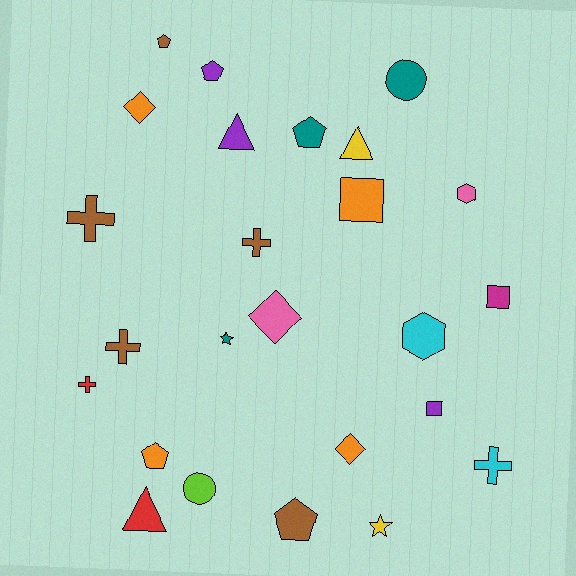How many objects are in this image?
There are 25 objects.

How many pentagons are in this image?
There are 5 pentagons.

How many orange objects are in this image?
There are 4 orange objects.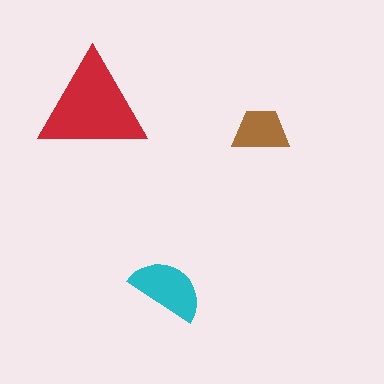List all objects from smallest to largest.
The brown trapezoid, the cyan semicircle, the red triangle.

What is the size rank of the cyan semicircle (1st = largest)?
2nd.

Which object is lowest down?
The cyan semicircle is bottommost.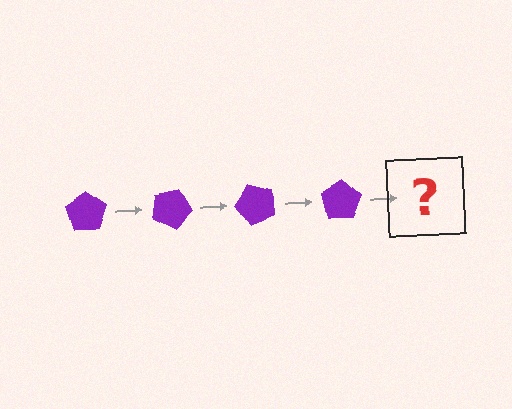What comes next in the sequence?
The next element should be a purple pentagon rotated 100 degrees.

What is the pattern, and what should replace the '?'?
The pattern is that the pentagon rotates 25 degrees each step. The '?' should be a purple pentagon rotated 100 degrees.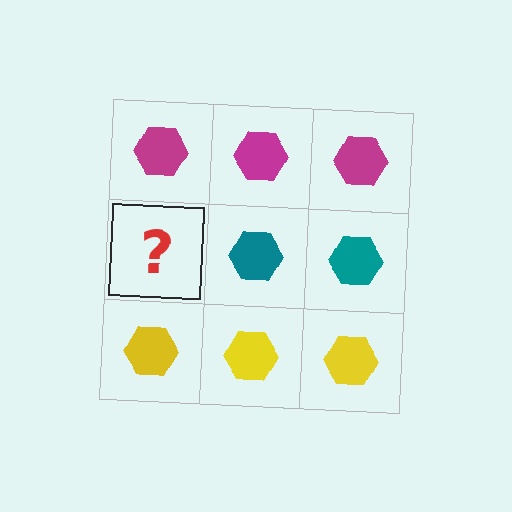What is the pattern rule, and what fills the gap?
The rule is that each row has a consistent color. The gap should be filled with a teal hexagon.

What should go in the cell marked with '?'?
The missing cell should contain a teal hexagon.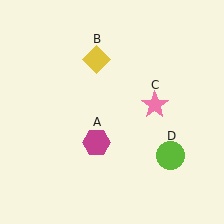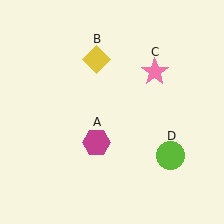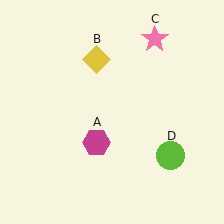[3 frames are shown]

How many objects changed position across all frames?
1 object changed position: pink star (object C).